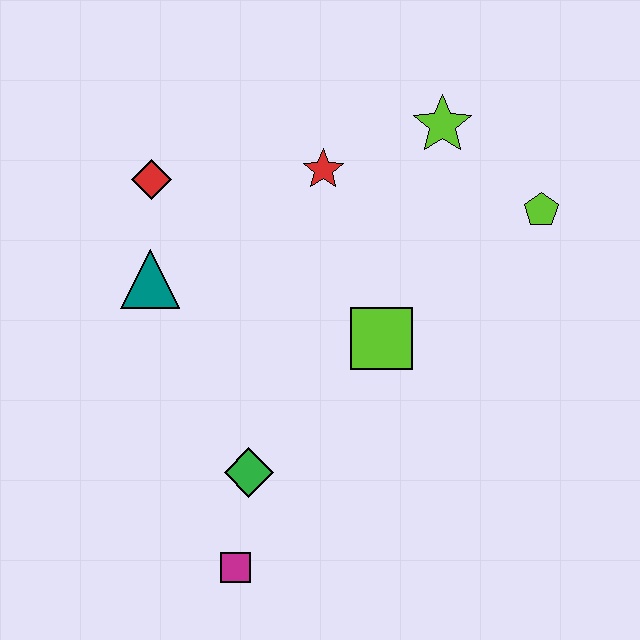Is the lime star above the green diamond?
Yes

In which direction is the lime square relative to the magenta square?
The lime square is above the magenta square.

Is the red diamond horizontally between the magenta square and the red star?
No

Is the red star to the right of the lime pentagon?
No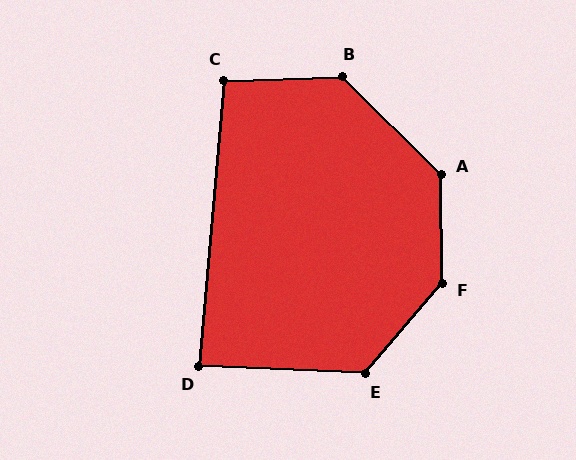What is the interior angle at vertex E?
Approximately 128 degrees (obtuse).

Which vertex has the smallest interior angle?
D, at approximately 87 degrees.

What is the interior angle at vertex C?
Approximately 97 degrees (obtuse).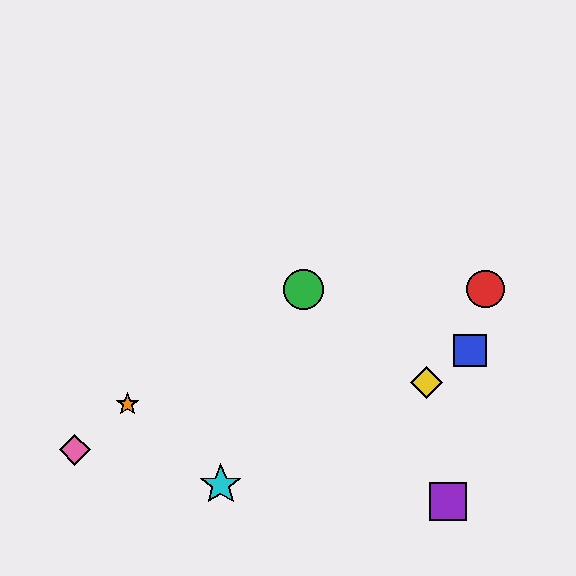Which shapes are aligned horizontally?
The red circle, the green circle are aligned horizontally.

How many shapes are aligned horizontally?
2 shapes (the red circle, the green circle) are aligned horizontally.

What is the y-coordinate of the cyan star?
The cyan star is at y≈485.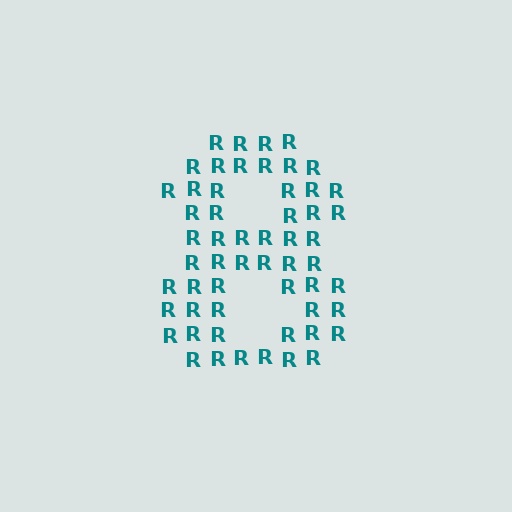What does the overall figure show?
The overall figure shows the digit 8.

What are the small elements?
The small elements are letter R's.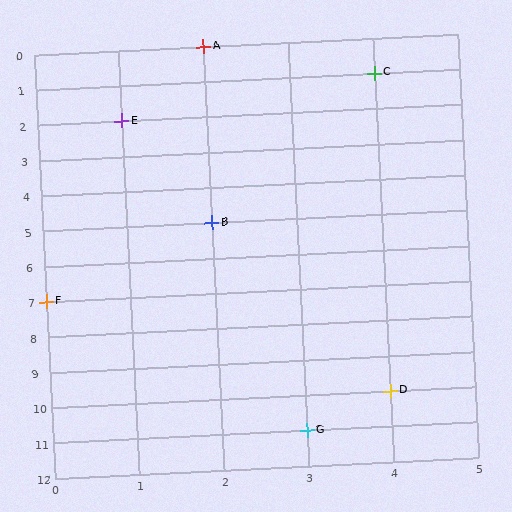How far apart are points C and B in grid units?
Points C and B are 2 columns and 4 rows apart (about 4.5 grid units diagonally).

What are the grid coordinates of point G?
Point G is at grid coordinates (3, 11).